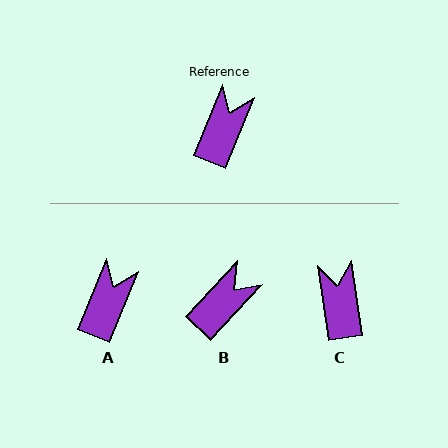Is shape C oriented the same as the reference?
No, it is off by about 31 degrees.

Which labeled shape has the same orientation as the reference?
A.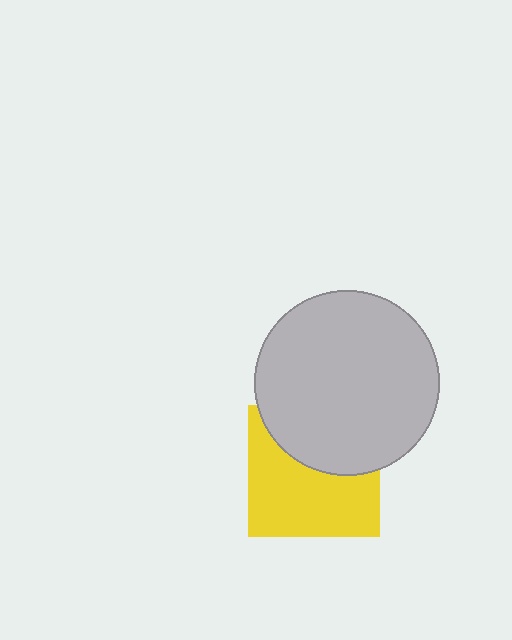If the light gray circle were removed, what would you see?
You would see the complete yellow square.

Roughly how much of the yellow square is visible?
About half of it is visible (roughly 60%).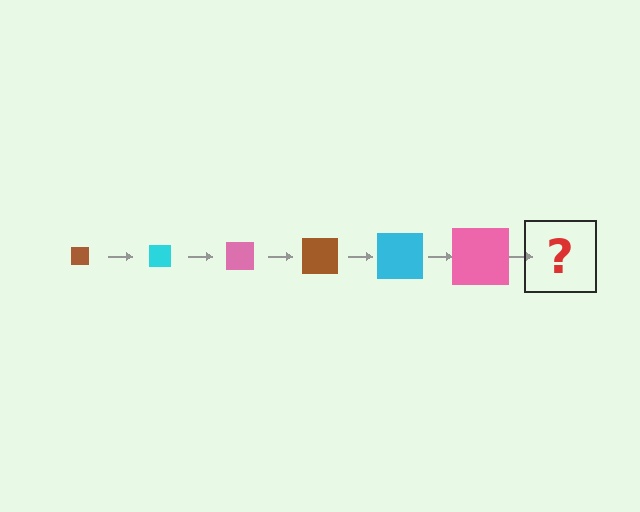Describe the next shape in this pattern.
It should be a brown square, larger than the previous one.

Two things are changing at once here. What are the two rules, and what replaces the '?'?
The two rules are that the square grows larger each step and the color cycles through brown, cyan, and pink. The '?' should be a brown square, larger than the previous one.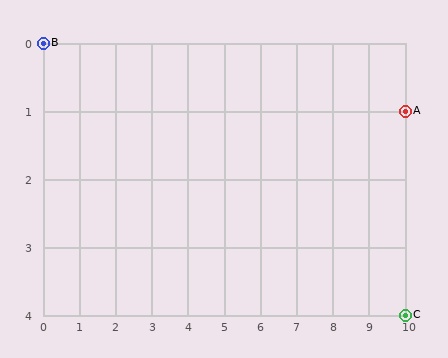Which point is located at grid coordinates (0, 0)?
Point B is at (0, 0).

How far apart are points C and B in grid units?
Points C and B are 10 columns and 4 rows apart (about 10.8 grid units diagonally).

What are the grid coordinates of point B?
Point B is at grid coordinates (0, 0).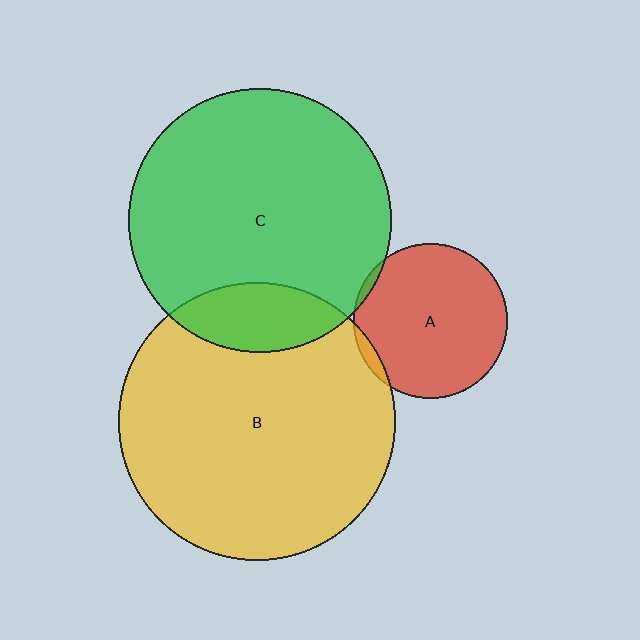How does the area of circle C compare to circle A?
Approximately 2.9 times.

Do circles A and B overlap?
Yes.